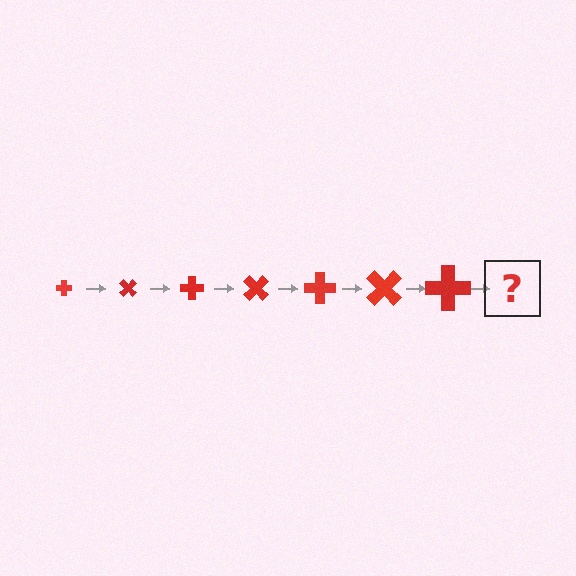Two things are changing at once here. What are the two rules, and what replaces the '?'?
The two rules are that the cross grows larger each step and it rotates 45 degrees each step. The '?' should be a cross, larger than the previous one and rotated 315 degrees from the start.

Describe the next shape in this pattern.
It should be a cross, larger than the previous one and rotated 315 degrees from the start.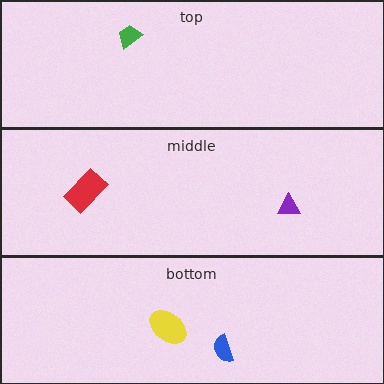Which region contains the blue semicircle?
The bottom region.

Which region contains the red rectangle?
The middle region.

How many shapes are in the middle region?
2.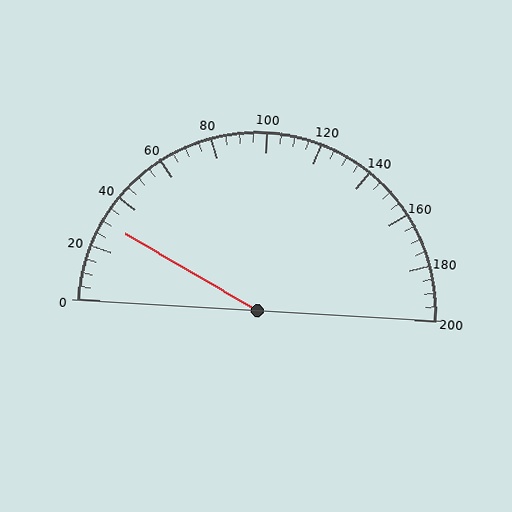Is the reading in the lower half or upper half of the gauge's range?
The reading is in the lower half of the range (0 to 200).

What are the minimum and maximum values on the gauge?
The gauge ranges from 0 to 200.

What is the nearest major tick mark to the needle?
The nearest major tick mark is 40.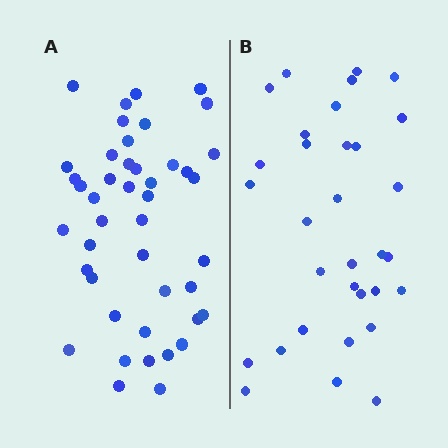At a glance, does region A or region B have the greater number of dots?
Region A (the left region) has more dots.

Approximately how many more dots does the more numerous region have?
Region A has roughly 12 or so more dots than region B.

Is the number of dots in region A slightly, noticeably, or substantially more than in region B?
Region A has noticeably more, but not dramatically so. The ratio is roughly 1.4 to 1.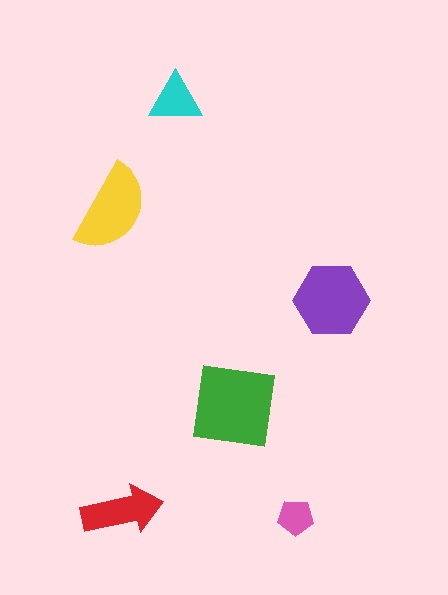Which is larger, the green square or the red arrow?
The green square.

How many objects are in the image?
There are 6 objects in the image.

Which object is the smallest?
The pink pentagon.